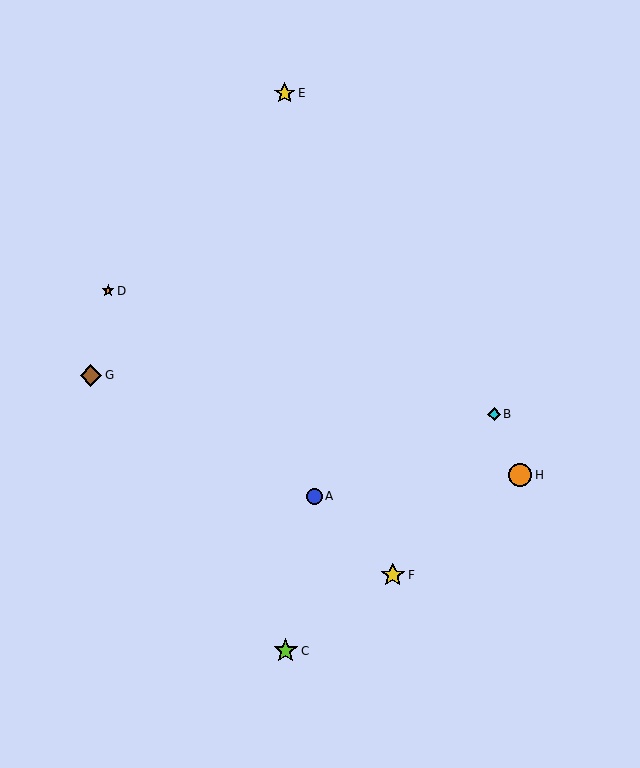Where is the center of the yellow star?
The center of the yellow star is at (393, 575).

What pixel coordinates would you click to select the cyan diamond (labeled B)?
Click at (494, 414) to select the cyan diamond B.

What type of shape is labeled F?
Shape F is a yellow star.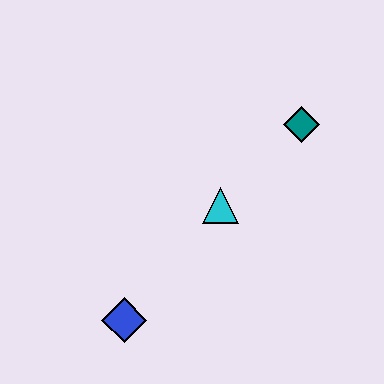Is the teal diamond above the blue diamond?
Yes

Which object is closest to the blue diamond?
The cyan triangle is closest to the blue diamond.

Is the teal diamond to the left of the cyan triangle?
No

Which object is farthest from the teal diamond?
The blue diamond is farthest from the teal diamond.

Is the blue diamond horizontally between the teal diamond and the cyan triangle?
No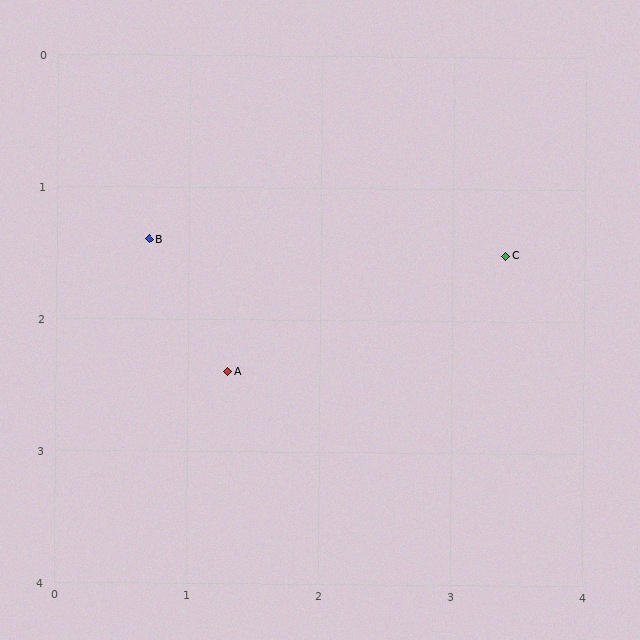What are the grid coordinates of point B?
Point B is at approximately (0.7, 1.4).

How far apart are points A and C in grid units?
Points A and C are about 2.3 grid units apart.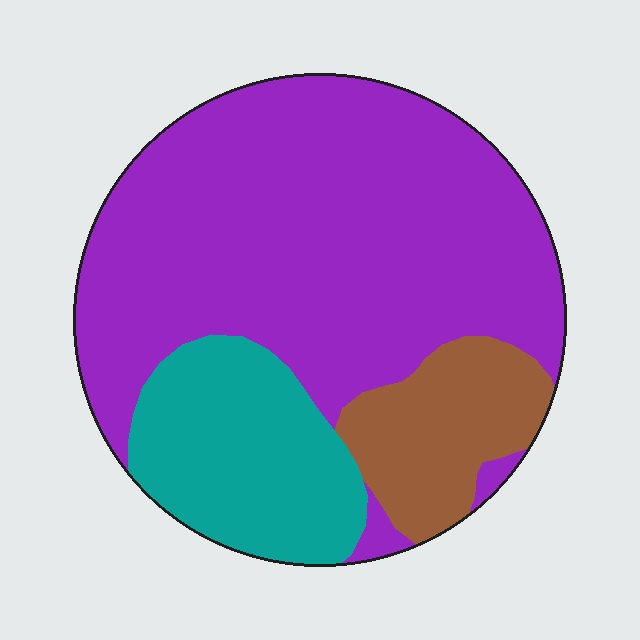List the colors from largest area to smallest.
From largest to smallest: purple, teal, brown.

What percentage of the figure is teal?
Teal covers around 20% of the figure.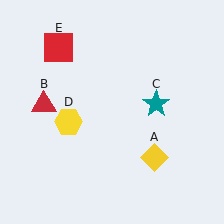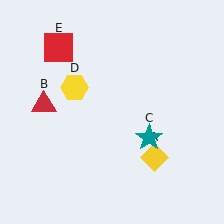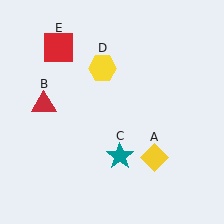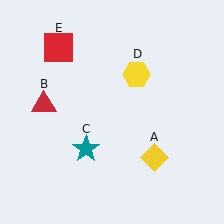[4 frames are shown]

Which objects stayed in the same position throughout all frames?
Yellow diamond (object A) and red triangle (object B) and red square (object E) remained stationary.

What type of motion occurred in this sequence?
The teal star (object C), yellow hexagon (object D) rotated clockwise around the center of the scene.